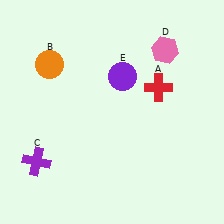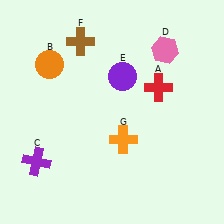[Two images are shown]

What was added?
A brown cross (F), an orange cross (G) were added in Image 2.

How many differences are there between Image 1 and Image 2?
There are 2 differences between the two images.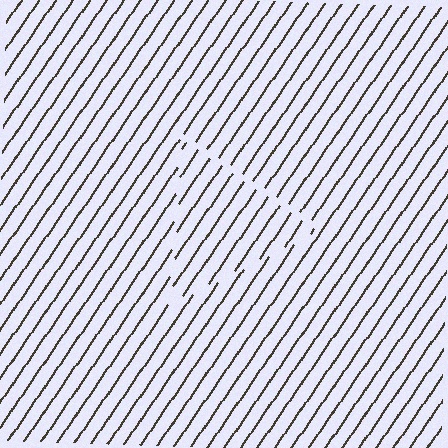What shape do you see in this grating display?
An illusory triangle. The interior of the shape contains the same grating, shifted by half a period — the contour is defined by the phase discontinuity where line-ends from the inner and outer gratings abut.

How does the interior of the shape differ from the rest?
The interior of the shape contains the same grating, shifted by half a period — the contour is defined by the phase discontinuity where line-ends from the inner and outer gratings abut.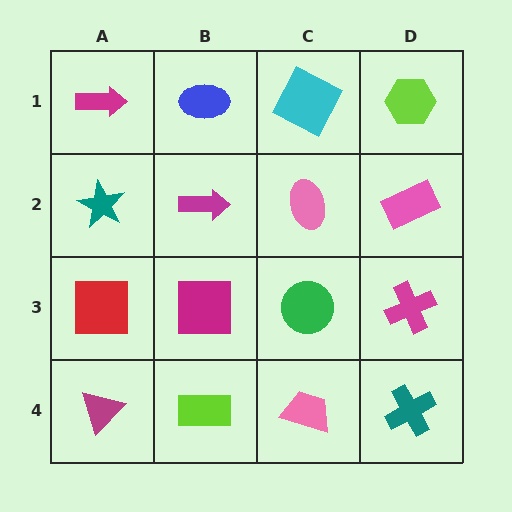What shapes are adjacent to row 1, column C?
A pink ellipse (row 2, column C), a blue ellipse (row 1, column B), a lime hexagon (row 1, column D).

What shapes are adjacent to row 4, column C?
A green circle (row 3, column C), a lime rectangle (row 4, column B), a teal cross (row 4, column D).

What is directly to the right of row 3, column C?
A magenta cross.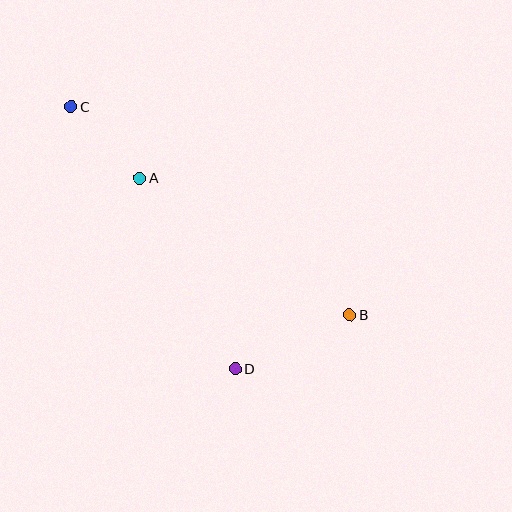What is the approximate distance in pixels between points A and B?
The distance between A and B is approximately 251 pixels.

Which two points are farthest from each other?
Points B and C are farthest from each other.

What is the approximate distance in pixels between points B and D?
The distance between B and D is approximately 127 pixels.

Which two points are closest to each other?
Points A and C are closest to each other.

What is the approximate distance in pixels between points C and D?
The distance between C and D is approximately 309 pixels.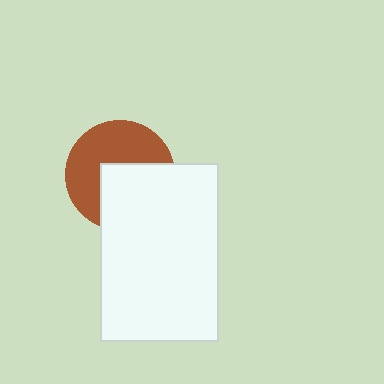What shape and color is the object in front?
The object in front is a white rectangle.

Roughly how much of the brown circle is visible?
About half of it is visible (roughly 54%).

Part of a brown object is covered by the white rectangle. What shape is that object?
It is a circle.